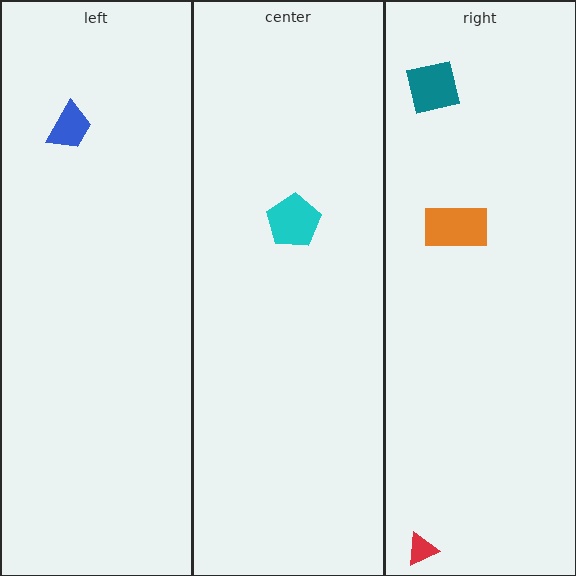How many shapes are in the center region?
1.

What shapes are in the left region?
The blue trapezoid.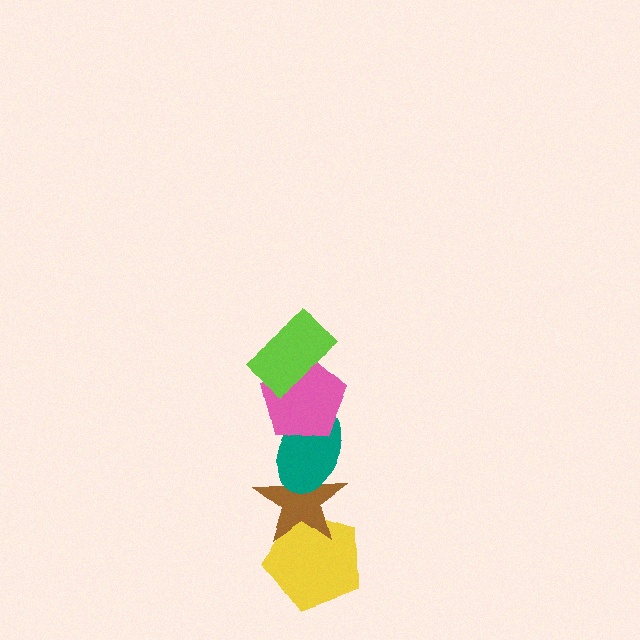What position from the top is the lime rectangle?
The lime rectangle is 1st from the top.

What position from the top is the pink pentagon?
The pink pentagon is 2nd from the top.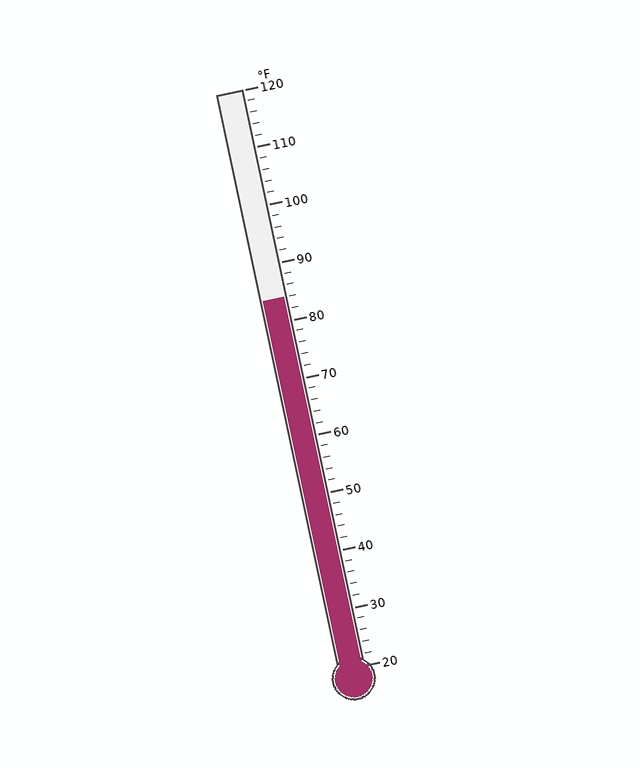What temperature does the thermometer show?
The thermometer shows approximately 84°F.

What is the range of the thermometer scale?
The thermometer scale ranges from 20°F to 120°F.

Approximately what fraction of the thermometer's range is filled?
The thermometer is filled to approximately 65% of its range.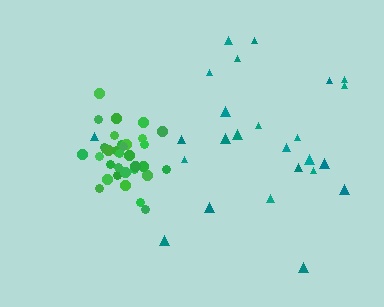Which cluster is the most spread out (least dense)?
Teal.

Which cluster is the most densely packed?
Green.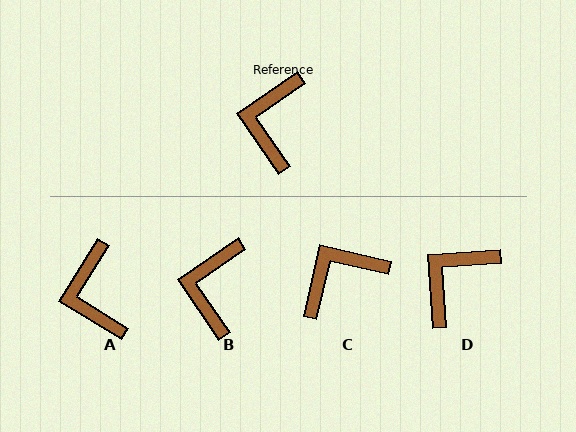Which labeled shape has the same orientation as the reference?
B.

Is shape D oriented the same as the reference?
No, it is off by about 31 degrees.